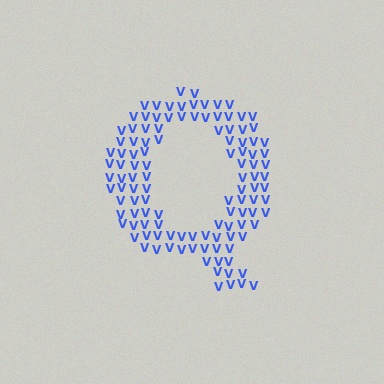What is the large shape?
The large shape is the letter Q.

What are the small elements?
The small elements are letter V's.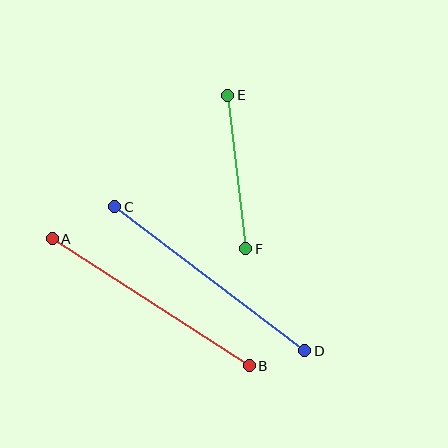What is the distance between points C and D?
The distance is approximately 239 pixels.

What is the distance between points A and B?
The distance is approximately 234 pixels.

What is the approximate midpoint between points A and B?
The midpoint is at approximately (151, 302) pixels.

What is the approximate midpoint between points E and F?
The midpoint is at approximately (237, 172) pixels.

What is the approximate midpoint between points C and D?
The midpoint is at approximately (210, 279) pixels.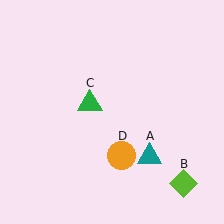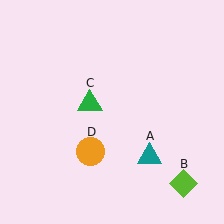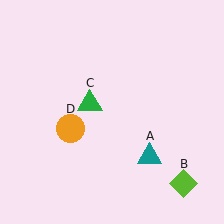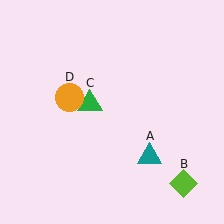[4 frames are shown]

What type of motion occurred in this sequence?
The orange circle (object D) rotated clockwise around the center of the scene.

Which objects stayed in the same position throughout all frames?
Teal triangle (object A) and lime diamond (object B) and green triangle (object C) remained stationary.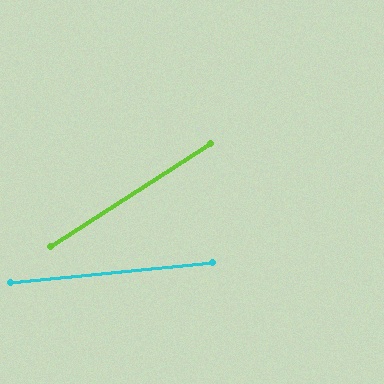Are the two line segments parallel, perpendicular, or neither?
Neither parallel nor perpendicular — they differ by about 27°.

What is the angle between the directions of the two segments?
Approximately 27 degrees.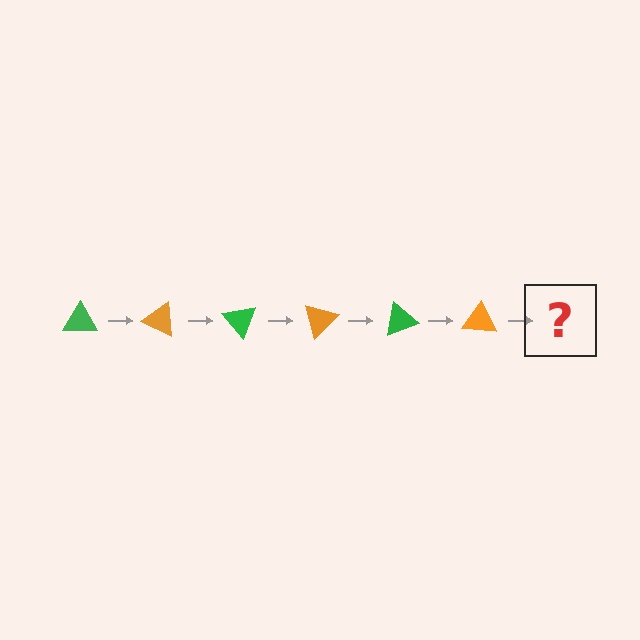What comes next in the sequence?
The next element should be a green triangle, rotated 150 degrees from the start.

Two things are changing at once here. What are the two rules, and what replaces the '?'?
The two rules are that it rotates 25 degrees each step and the color cycles through green and orange. The '?' should be a green triangle, rotated 150 degrees from the start.